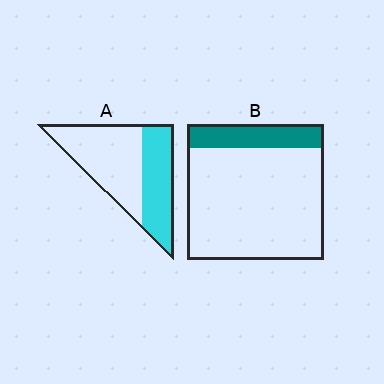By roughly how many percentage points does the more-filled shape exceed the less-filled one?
By roughly 25 percentage points (A over B).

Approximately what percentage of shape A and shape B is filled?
A is approximately 40% and B is approximately 20%.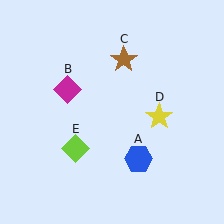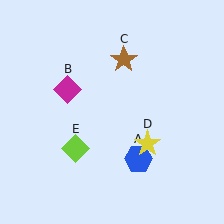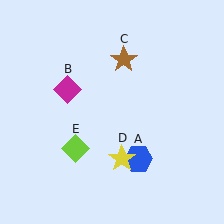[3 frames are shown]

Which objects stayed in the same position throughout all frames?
Blue hexagon (object A) and magenta diamond (object B) and brown star (object C) and lime diamond (object E) remained stationary.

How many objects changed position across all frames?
1 object changed position: yellow star (object D).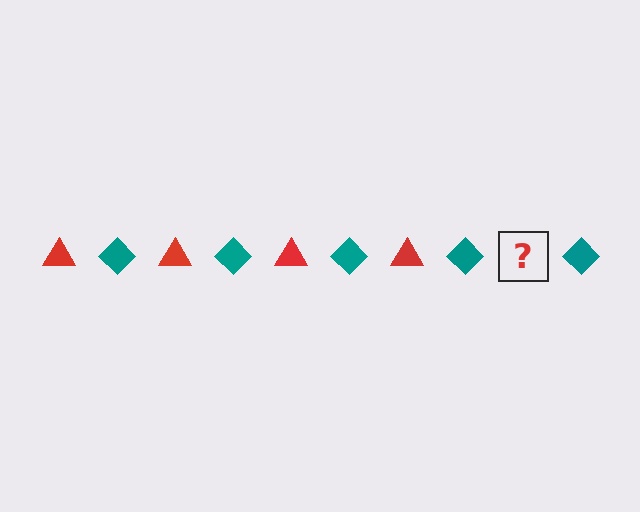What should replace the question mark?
The question mark should be replaced with a red triangle.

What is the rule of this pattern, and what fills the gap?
The rule is that the pattern alternates between red triangle and teal diamond. The gap should be filled with a red triangle.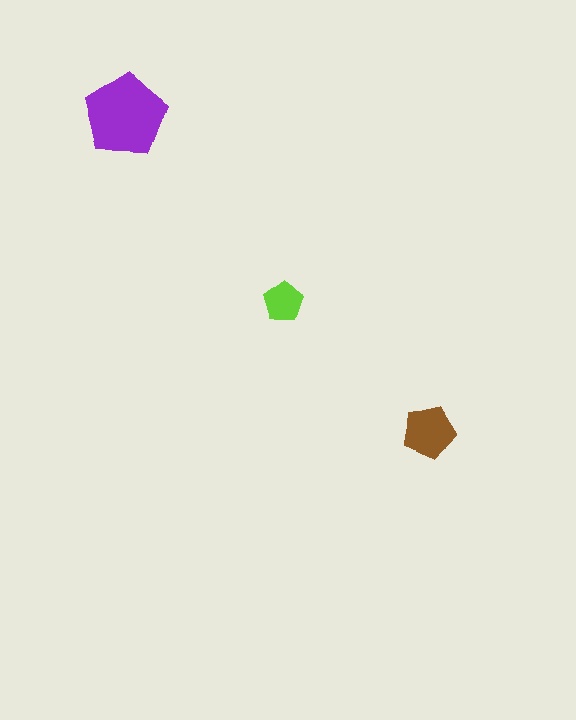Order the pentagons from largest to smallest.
the purple one, the brown one, the lime one.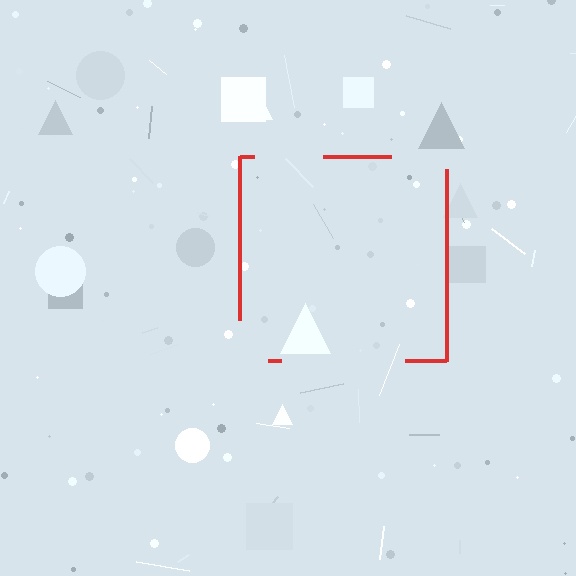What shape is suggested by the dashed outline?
The dashed outline suggests a square.